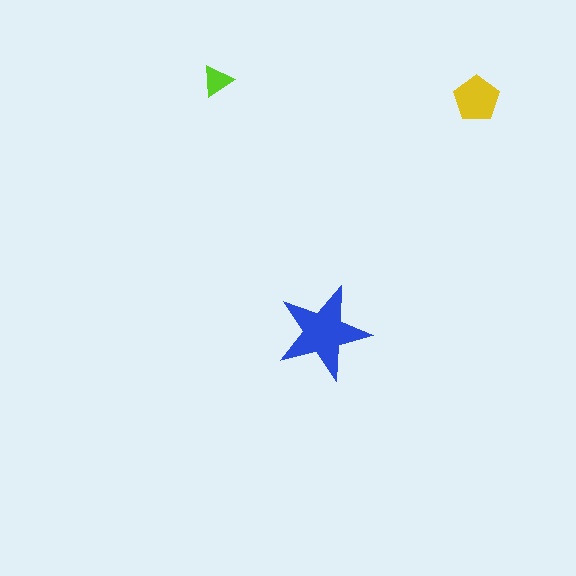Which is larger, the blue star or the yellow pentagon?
The blue star.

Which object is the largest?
The blue star.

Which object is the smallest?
The lime triangle.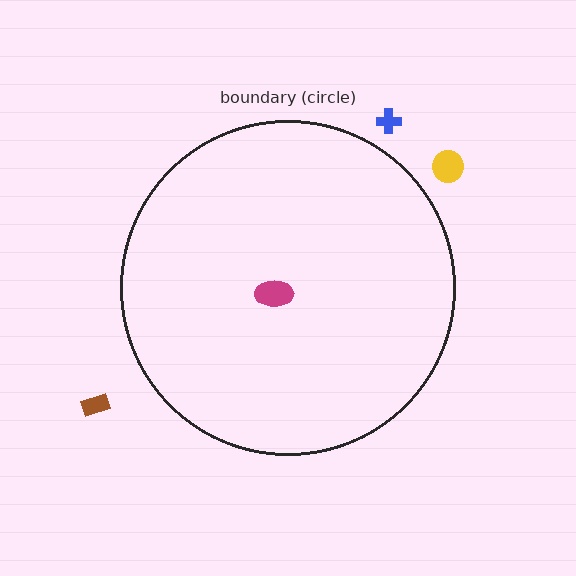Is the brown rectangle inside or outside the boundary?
Outside.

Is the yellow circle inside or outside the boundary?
Outside.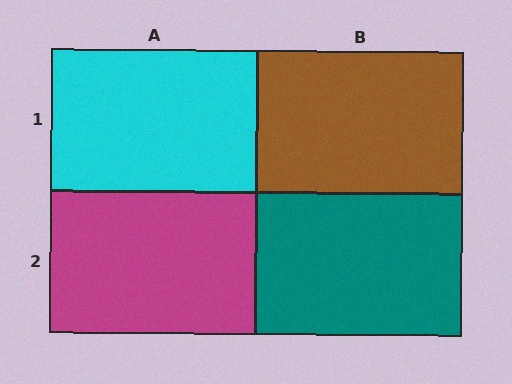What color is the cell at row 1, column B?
Brown.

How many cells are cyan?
1 cell is cyan.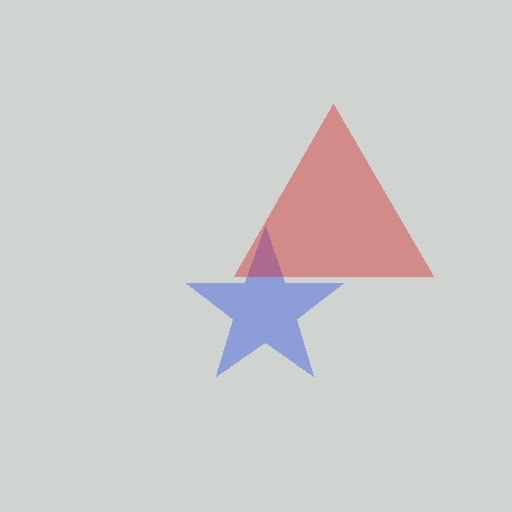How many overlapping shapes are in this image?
There are 2 overlapping shapes in the image.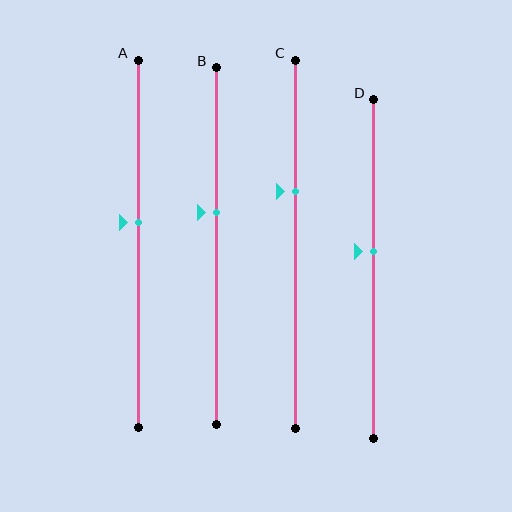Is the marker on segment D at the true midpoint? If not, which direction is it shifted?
No, the marker on segment D is shifted upward by about 5% of the segment length.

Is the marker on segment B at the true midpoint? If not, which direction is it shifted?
No, the marker on segment B is shifted upward by about 10% of the segment length.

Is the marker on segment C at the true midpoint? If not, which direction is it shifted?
No, the marker on segment C is shifted upward by about 14% of the segment length.